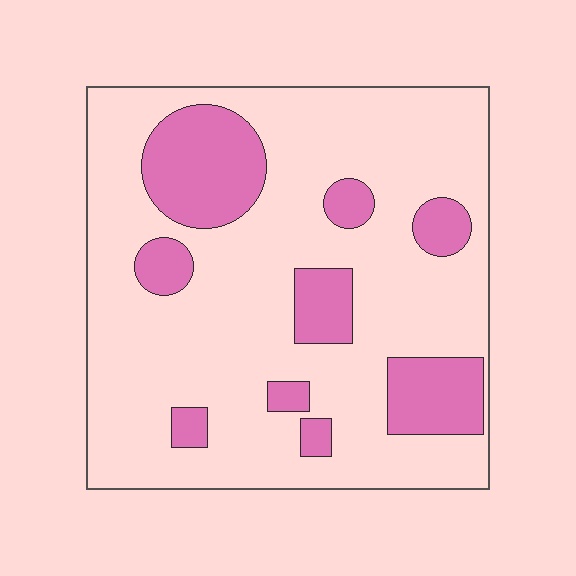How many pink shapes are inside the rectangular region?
9.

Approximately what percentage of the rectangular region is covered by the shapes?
Approximately 20%.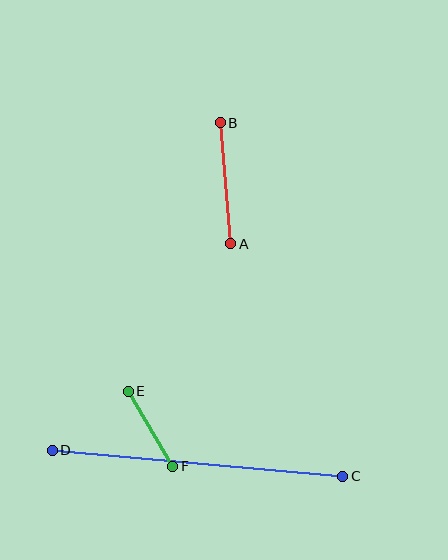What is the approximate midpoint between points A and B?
The midpoint is at approximately (225, 183) pixels.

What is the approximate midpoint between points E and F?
The midpoint is at approximately (150, 429) pixels.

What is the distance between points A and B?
The distance is approximately 121 pixels.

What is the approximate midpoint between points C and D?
The midpoint is at approximately (197, 463) pixels.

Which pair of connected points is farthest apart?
Points C and D are farthest apart.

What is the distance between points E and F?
The distance is approximately 87 pixels.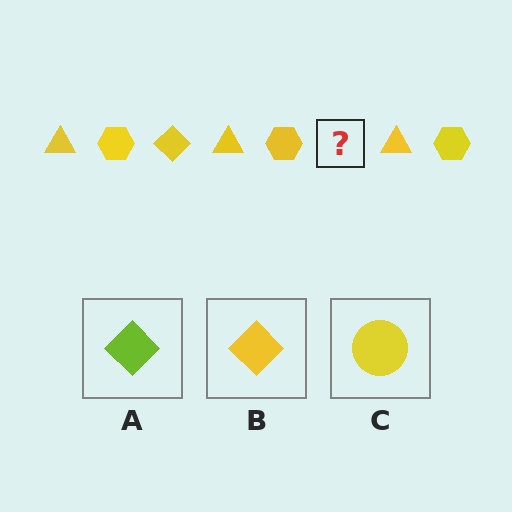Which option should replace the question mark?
Option B.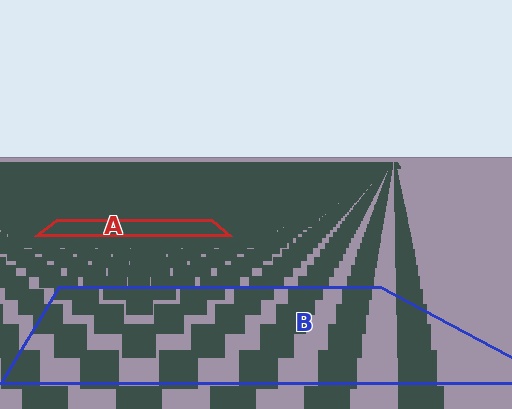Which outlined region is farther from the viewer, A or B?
Region A is farther from the viewer — the texture elements inside it appear smaller and more densely packed.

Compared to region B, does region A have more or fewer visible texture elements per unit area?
Region A has more texture elements per unit area — they are packed more densely because it is farther away.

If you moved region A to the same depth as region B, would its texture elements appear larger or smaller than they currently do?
They would appear larger. At a closer depth, the same texture elements are projected at a bigger on-screen size.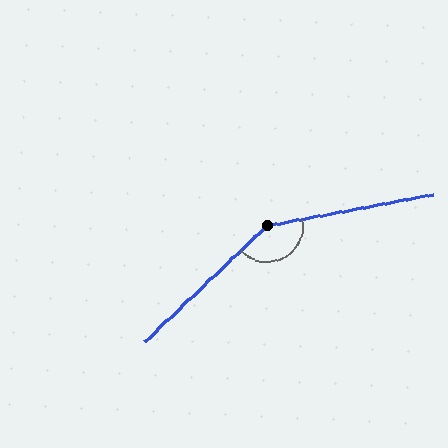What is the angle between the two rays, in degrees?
Approximately 147 degrees.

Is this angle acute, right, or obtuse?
It is obtuse.